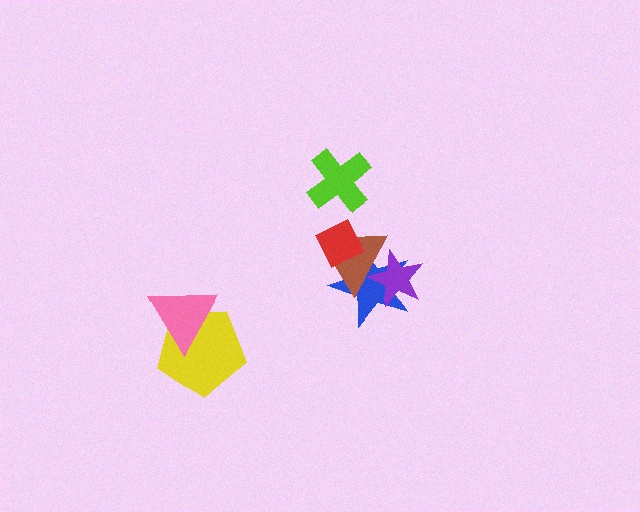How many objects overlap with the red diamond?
2 objects overlap with the red diamond.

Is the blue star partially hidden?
Yes, it is partially covered by another shape.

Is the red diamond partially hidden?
No, no other shape covers it.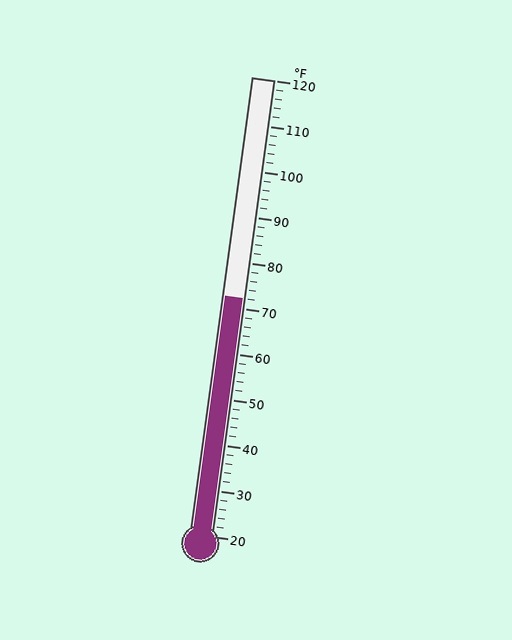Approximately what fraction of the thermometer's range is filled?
The thermometer is filled to approximately 50% of its range.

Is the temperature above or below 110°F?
The temperature is below 110°F.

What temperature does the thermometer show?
The thermometer shows approximately 72°F.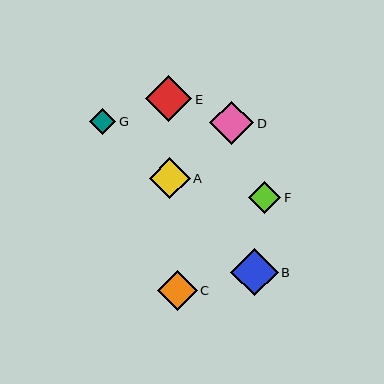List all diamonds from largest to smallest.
From largest to smallest: B, E, D, A, C, F, G.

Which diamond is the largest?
Diamond B is the largest with a size of approximately 48 pixels.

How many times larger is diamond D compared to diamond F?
Diamond D is approximately 1.4 times the size of diamond F.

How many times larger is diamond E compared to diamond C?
Diamond E is approximately 1.1 times the size of diamond C.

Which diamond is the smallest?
Diamond G is the smallest with a size of approximately 26 pixels.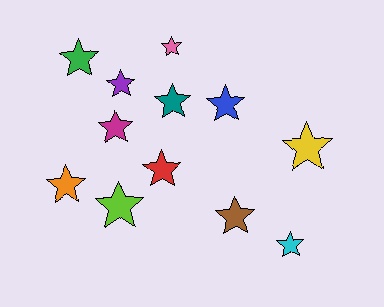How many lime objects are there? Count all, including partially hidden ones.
There is 1 lime object.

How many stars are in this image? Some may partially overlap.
There are 12 stars.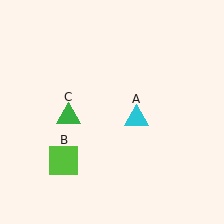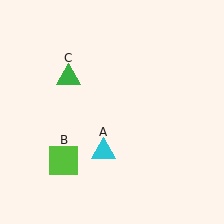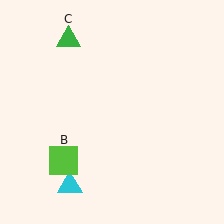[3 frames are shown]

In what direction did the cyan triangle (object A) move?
The cyan triangle (object A) moved down and to the left.